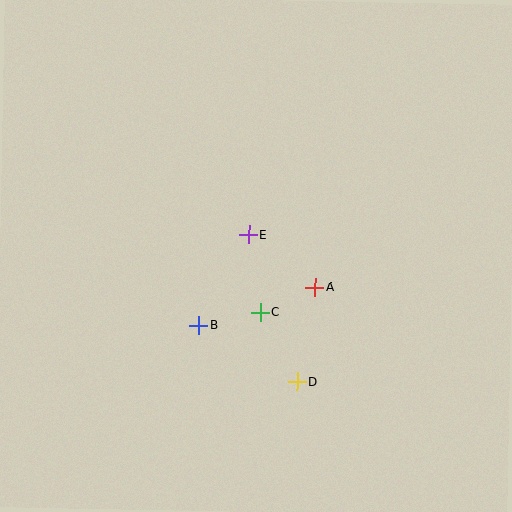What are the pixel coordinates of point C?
Point C is at (260, 312).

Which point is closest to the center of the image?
Point E at (249, 235) is closest to the center.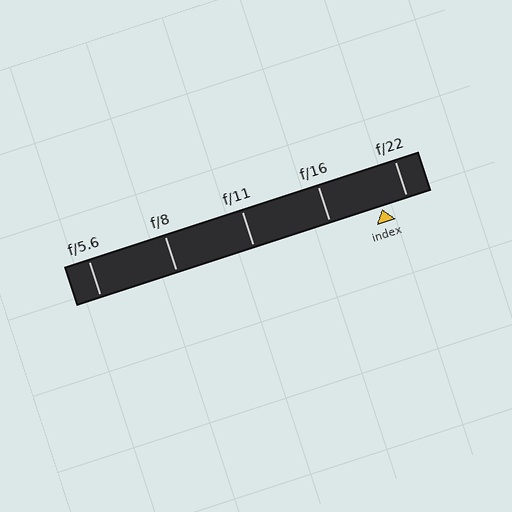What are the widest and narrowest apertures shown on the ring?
The widest aperture shown is f/5.6 and the narrowest is f/22.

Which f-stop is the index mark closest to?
The index mark is closest to f/22.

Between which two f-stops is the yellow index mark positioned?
The index mark is between f/16 and f/22.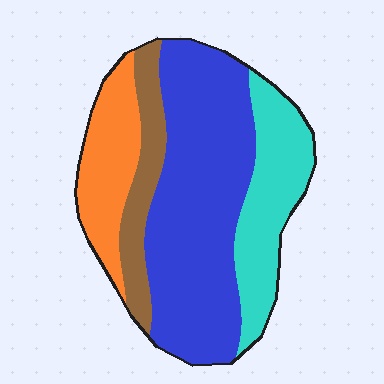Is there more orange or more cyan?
Cyan.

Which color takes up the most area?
Blue, at roughly 50%.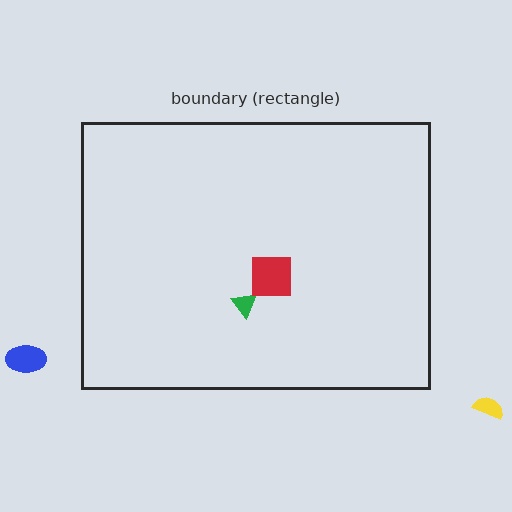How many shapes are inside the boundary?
2 inside, 2 outside.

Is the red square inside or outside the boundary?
Inside.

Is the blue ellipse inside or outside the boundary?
Outside.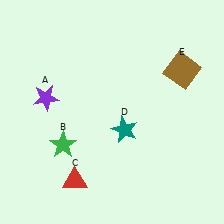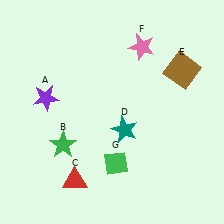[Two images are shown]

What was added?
A pink star (F), a green diamond (G) were added in Image 2.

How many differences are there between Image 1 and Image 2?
There are 2 differences between the two images.